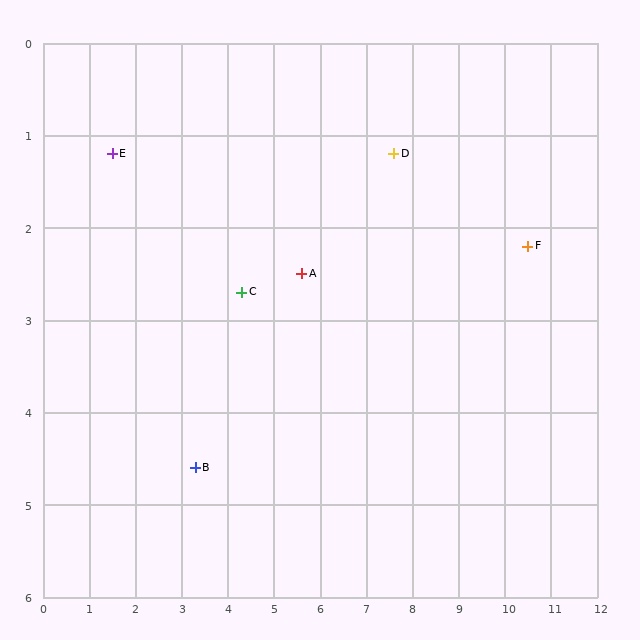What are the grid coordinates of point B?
Point B is at approximately (3.3, 4.6).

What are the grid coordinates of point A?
Point A is at approximately (5.6, 2.5).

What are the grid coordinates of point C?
Point C is at approximately (4.3, 2.7).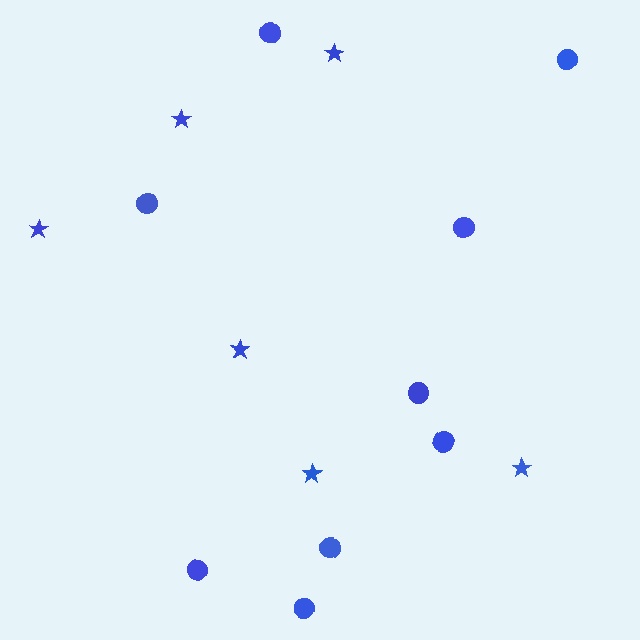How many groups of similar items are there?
There are 2 groups: one group of stars (6) and one group of circles (9).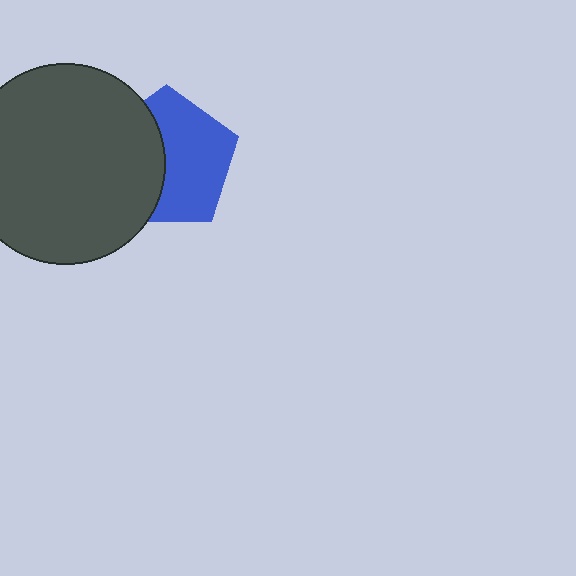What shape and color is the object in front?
The object in front is a dark gray circle.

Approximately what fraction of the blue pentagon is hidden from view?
Roughly 42% of the blue pentagon is hidden behind the dark gray circle.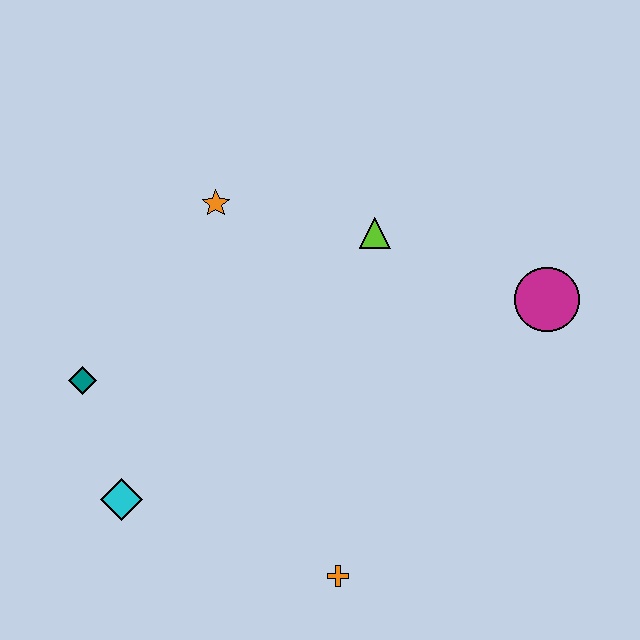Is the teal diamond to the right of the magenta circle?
No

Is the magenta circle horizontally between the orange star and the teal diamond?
No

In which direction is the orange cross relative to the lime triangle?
The orange cross is below the lime triangle.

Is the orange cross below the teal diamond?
Yes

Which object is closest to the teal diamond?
The cyan diamond is closest to the teal diamond.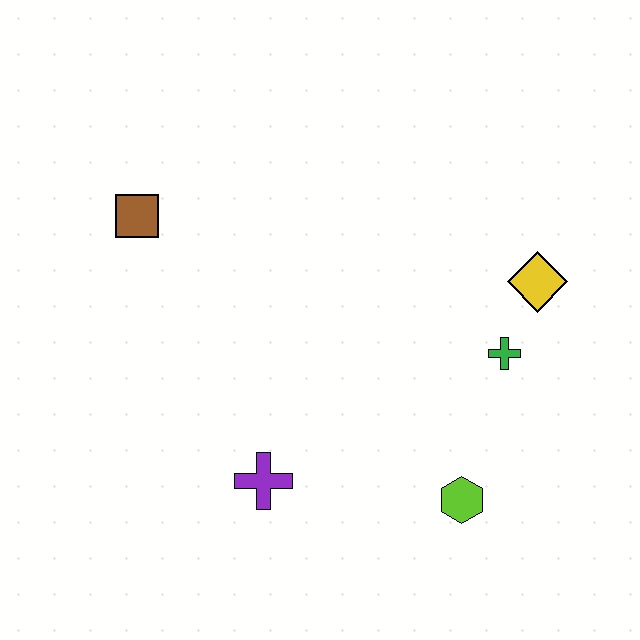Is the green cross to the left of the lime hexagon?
No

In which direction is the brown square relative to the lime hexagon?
The brown square is to the left of the lime hexagon.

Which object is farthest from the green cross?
The brown square is farthest from the green cross.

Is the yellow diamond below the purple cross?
No